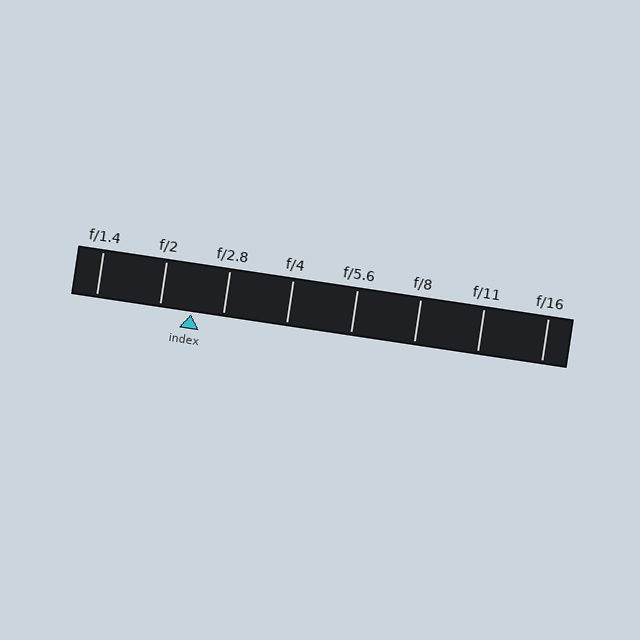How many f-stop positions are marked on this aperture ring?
There are 8 f-stop positions marked.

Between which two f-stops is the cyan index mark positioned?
The index mark is between f/2 and f/2.8.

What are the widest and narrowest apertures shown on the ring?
The widest aperture shown is f/1.4 and the narrowest is f/16.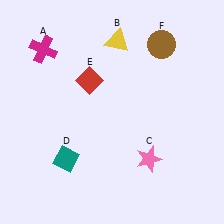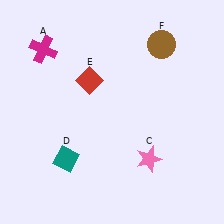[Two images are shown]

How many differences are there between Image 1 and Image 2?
There is 1 difference between the two images.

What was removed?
The yellow triangle (B) was removed in Image 2.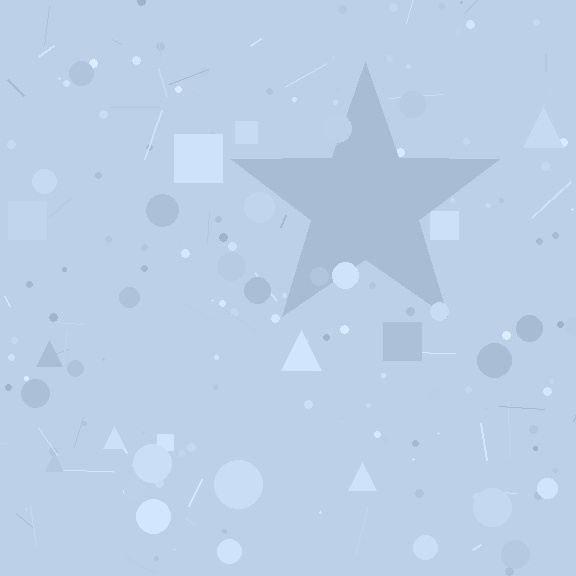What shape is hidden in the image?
A star is hidden in the image.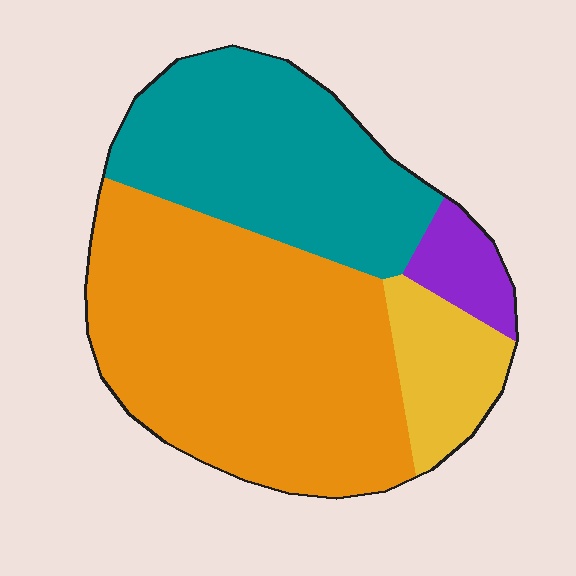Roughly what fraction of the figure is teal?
Teal takes up about one third (1/3) of the figure.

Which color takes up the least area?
Purple, at roughly 5%.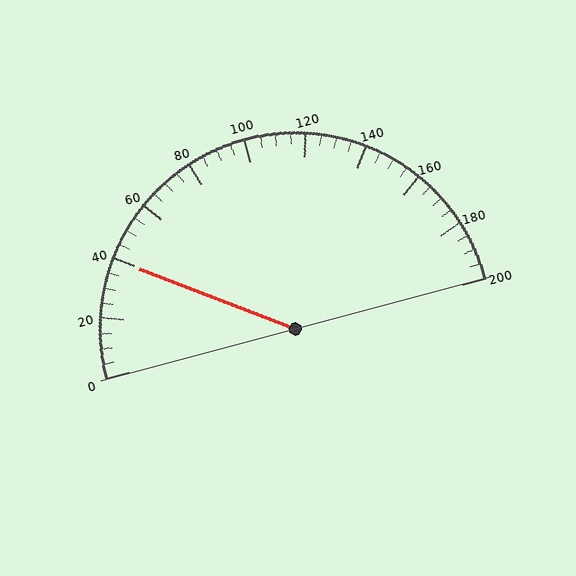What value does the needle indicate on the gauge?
The needle indicates approximately 40.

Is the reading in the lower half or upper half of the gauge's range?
The reading is in the lower half of the range (0 to 200).